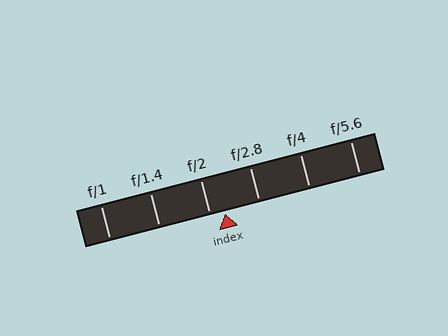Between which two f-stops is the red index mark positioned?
The index mark is between f/2 and f/2.8.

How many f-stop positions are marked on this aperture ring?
There are 6 f-stop positions marked.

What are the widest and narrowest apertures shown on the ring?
The widest aperture shown is f/1 and the narrowest is f/5.6.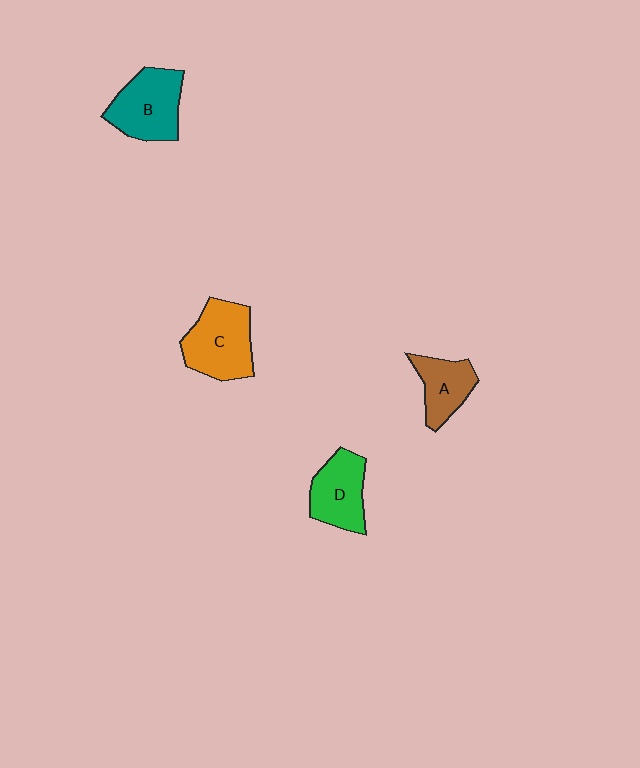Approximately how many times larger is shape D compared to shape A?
Approximately 1.2 times.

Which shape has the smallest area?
Shape A (brown).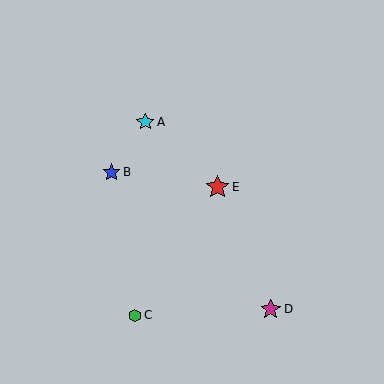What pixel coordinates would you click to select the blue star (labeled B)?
Click at (111, 172) to select the blue star B.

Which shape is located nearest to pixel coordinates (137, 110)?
The cyan star (labeled A) at (145, 122) is nearest to that location.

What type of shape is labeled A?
Shape A is a cyan star.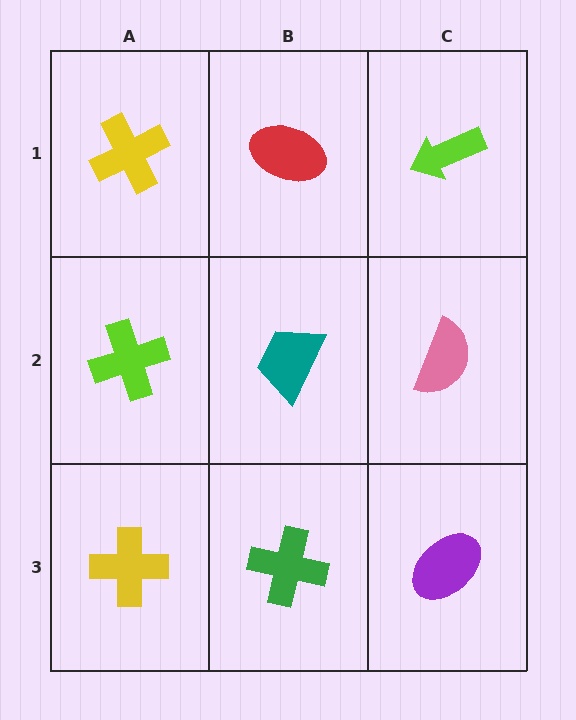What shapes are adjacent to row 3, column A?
A lime cross (row 2, column A), a green cross (row 3, column B).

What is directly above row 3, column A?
A lime cross.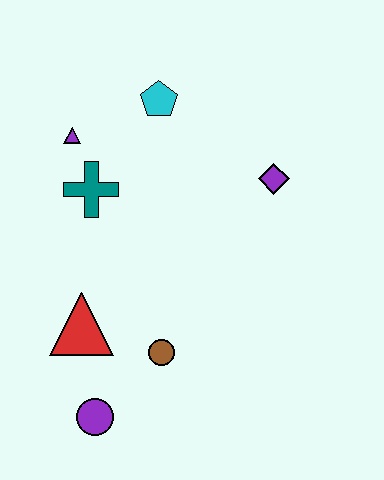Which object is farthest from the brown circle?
The cyan pentagon is farthest from the brown circle.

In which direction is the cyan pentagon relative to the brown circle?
The cyan pentagon is above the brown circle.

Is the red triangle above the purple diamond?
No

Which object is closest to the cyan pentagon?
The purple triangle is closest to the cyan pentagon.